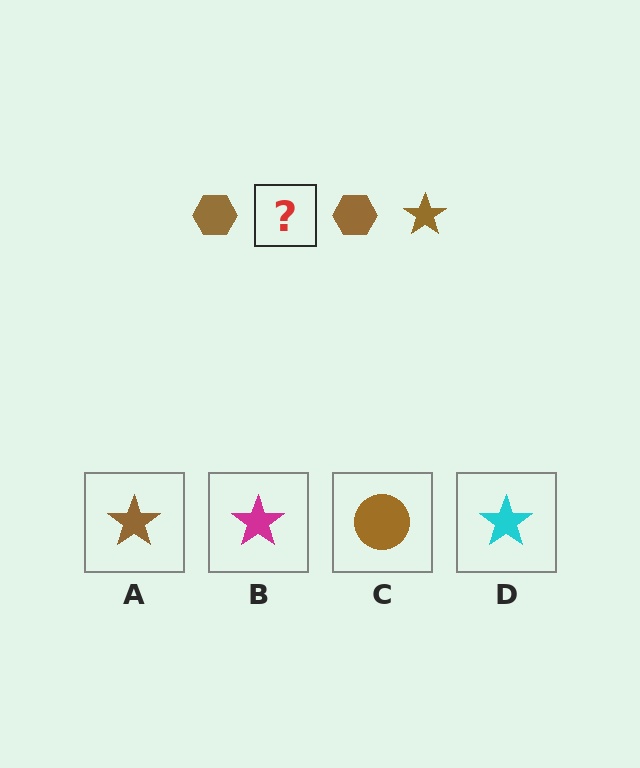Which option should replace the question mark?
Option A.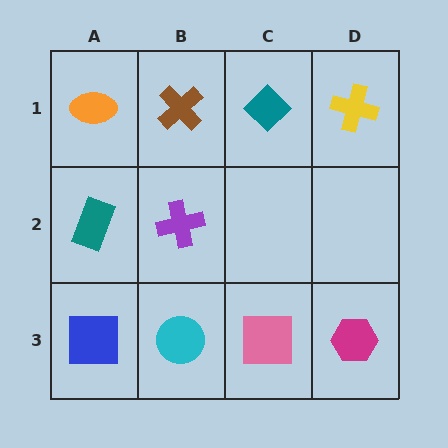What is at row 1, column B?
A brown cross.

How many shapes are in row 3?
4 shapes.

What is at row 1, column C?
A teal diamond.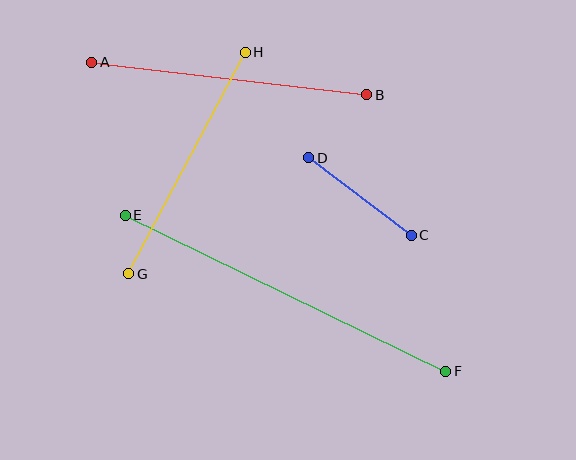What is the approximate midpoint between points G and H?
The midpoint is at approximately (187, 163) pixels.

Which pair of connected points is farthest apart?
Points E and F are farthest apart.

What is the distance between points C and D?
The distance is approximately 129 pixels.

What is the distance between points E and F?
The distance is approximately 357 pixels.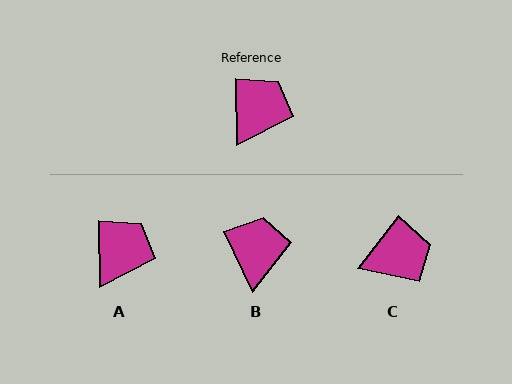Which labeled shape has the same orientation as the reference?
A.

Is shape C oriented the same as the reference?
No, it is off by about 39 degrees.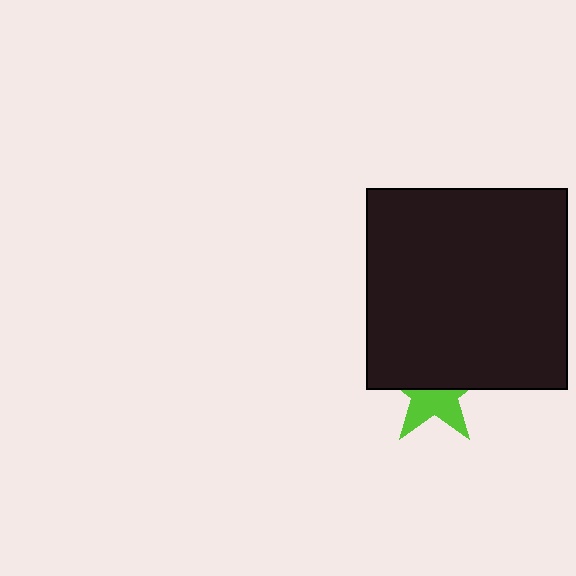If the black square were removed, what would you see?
You would see the complete lime star.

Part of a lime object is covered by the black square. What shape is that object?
It is a star.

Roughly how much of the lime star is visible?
About half of it is visible (roughly 48%).